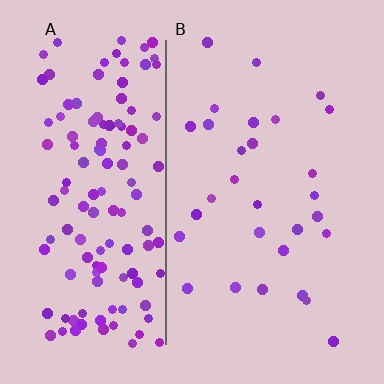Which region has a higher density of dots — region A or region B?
A (the left).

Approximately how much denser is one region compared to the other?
Approximately 4.5× — region A over region B.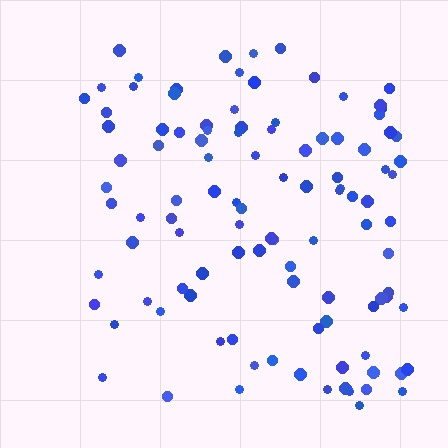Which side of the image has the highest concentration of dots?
The right.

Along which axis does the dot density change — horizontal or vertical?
Horizontal.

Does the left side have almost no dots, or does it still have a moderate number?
Still a moderate number, just noticeably fewer than the right.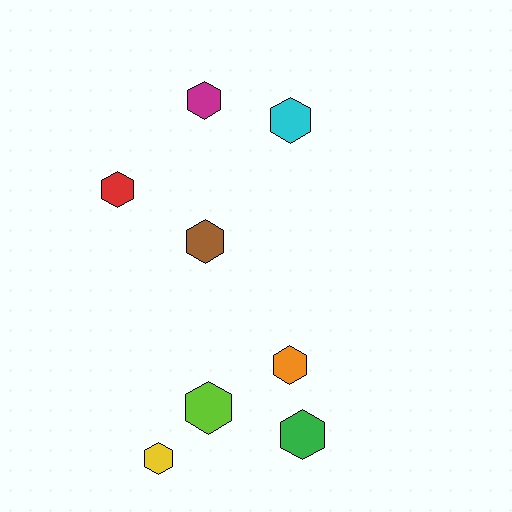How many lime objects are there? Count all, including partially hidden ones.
There is 1 lime object.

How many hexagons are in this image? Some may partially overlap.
There are 8 hexagons.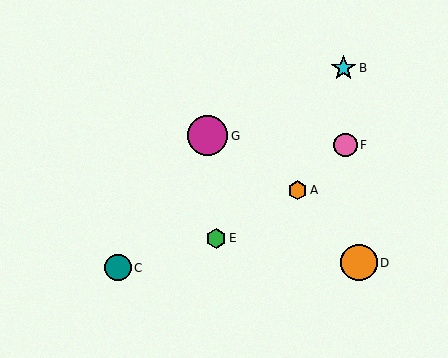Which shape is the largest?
The magenta circle (labeled G) is the largest.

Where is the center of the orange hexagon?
The center of the orange hexagon is at (298, 190).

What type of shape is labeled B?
Shape B is a cyan star.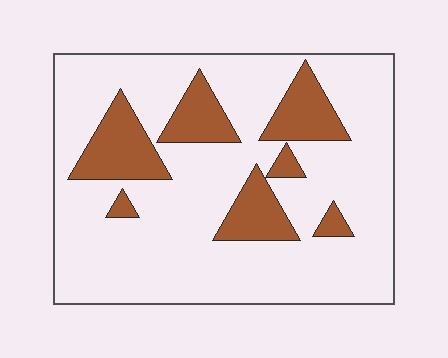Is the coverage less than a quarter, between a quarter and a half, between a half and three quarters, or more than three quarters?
Less than a quarter.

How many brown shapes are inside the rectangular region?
7.